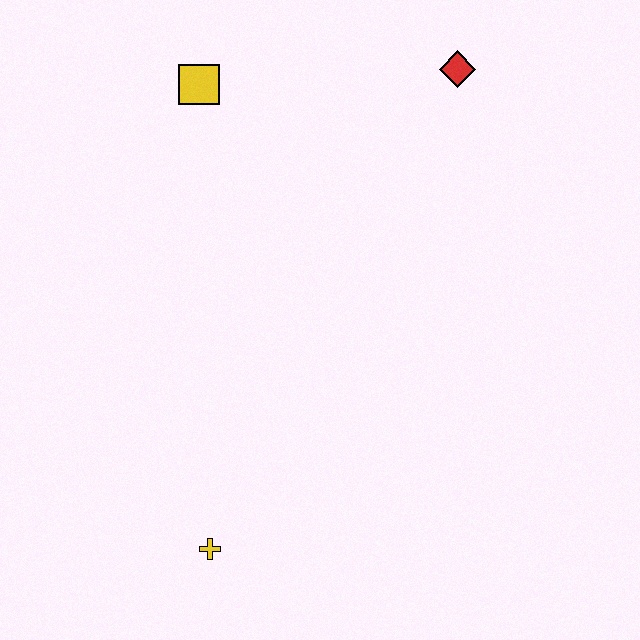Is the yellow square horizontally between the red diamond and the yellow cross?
No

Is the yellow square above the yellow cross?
Yes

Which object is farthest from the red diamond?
The yellow cross is farthest from the red diamond.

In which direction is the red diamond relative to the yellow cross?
The red diamond is above the yellow cross.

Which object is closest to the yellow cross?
The yellow square is closest to the yellow cross.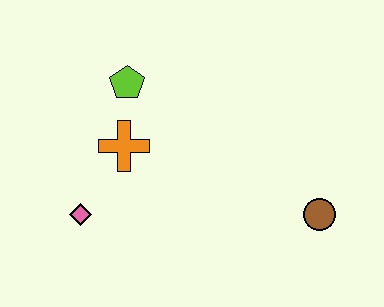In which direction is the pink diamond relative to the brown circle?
The pink diamond is to the left of the brown circle.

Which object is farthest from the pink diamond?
The brown circle is farthest from the pink diamond.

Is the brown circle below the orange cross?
Yes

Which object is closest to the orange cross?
The lime pentagon is closest to the orange cross.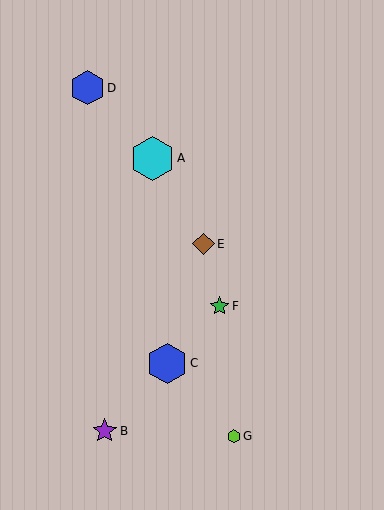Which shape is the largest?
The cyan hexagon (labeled A) is the largest.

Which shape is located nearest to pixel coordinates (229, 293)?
The green star (labeled F) at (219, 306) is nearest to that location.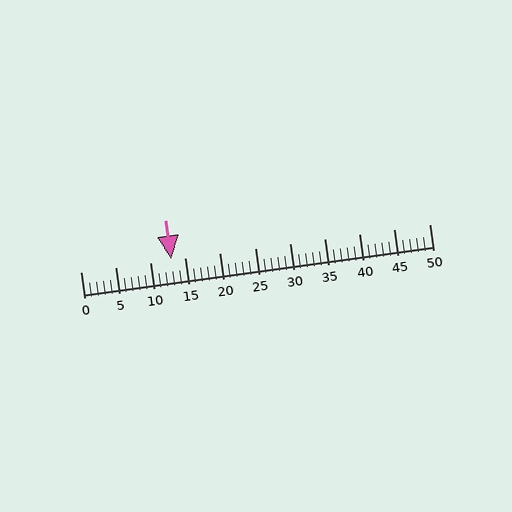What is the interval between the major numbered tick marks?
The major tick marks are spaced 5 units apart.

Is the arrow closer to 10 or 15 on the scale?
The arrow is closer to 15.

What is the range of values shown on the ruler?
The ruler shows values from 0 to 50.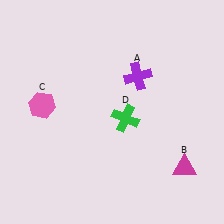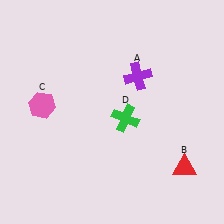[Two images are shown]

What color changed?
The triangle (B) changed from magenta in Image 1 to red in Image 2.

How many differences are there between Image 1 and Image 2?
There is 1 difference between the two images.